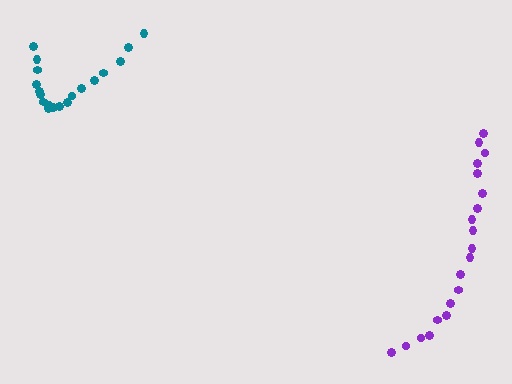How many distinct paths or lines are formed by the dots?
There are 2 distinct paths.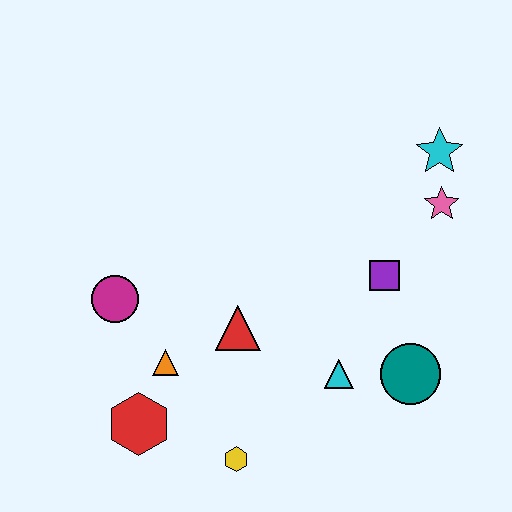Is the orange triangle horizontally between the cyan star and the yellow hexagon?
No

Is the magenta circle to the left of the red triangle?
Yes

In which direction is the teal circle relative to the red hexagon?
The teal circle is to the right of the red hexagon.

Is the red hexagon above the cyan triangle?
No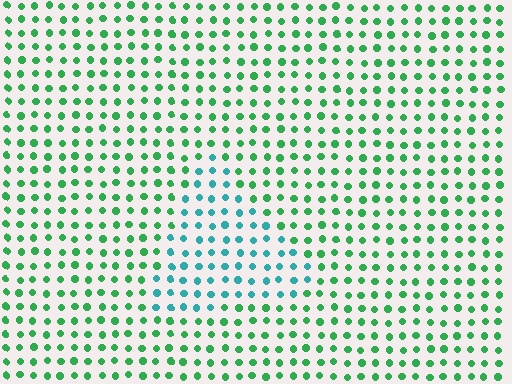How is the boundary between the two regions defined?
The boundary is defined purely by a slight shift in hue (about 43 degrees). Spacing, size, and orientation are identical on both sides.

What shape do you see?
I see a triangle.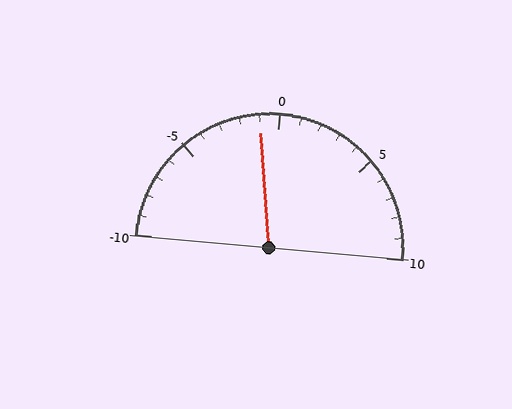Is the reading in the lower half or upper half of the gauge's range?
The reading is in the lower half of the range (-10 to 10).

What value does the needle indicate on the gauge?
The needle indicates approximately -1.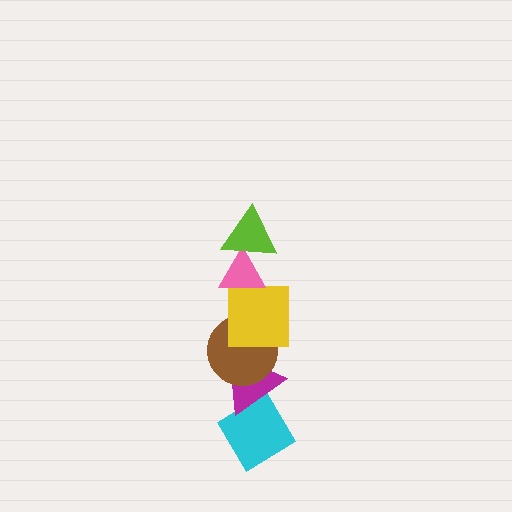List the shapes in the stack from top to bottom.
From top to bottom: the lime triangle, the pink triangle, the yellow square, the brown circle, the magenta triangle, the cyan diamond.